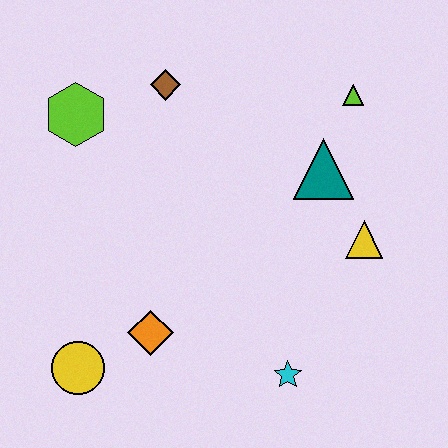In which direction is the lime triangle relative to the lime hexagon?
The lime triangle is to the right of the lime hexagon.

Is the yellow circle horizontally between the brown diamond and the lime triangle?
No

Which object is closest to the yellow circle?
The orange diamond is closest to the yellow circle.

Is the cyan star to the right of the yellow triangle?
No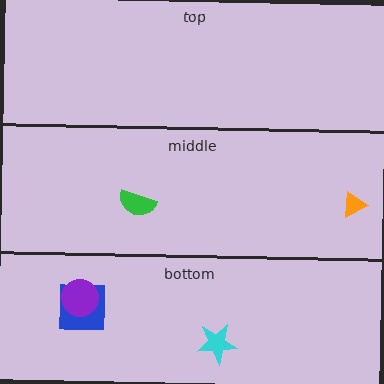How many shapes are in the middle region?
2.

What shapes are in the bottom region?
The blue square, the purple circle, the cyan star.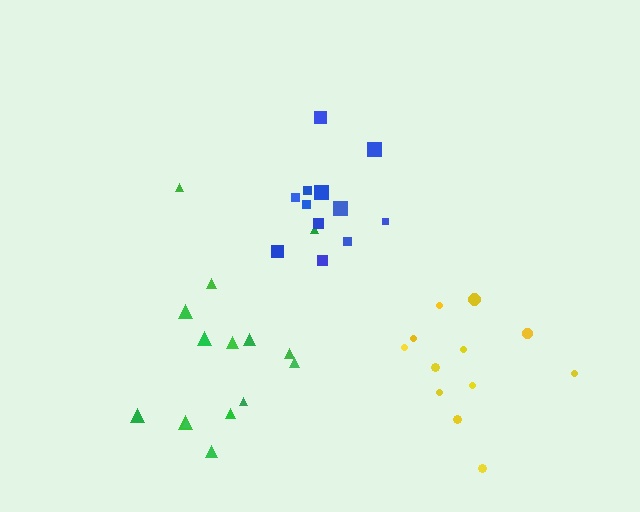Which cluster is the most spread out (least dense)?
Green.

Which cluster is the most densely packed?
Blue.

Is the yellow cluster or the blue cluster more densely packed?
Blue.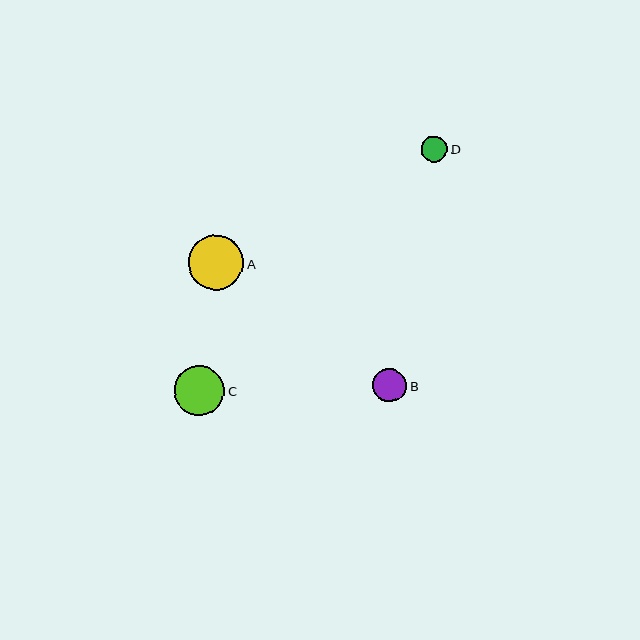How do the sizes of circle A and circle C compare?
Circle A and circle C are approximately the same size.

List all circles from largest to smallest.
From largest to smallest: A, C, B, D.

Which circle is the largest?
Circle A is the largest with a size of approximately 55 pixels.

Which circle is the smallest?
Circle D is the smallest with a size of approximately 26 pixels.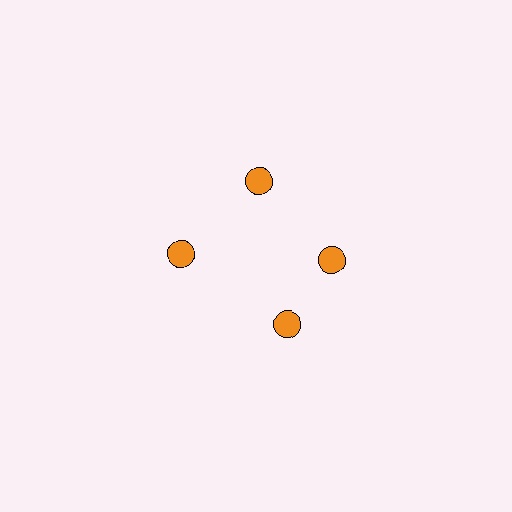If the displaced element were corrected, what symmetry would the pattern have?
It would have 4-fold rotational symmetry — the pattern would map onto itself every 90 degrees.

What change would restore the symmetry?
The symmetry would be restored by rotating it back into even spacing with its neighbors so that all 4 circles sit at equal angles and equal distance from the center.